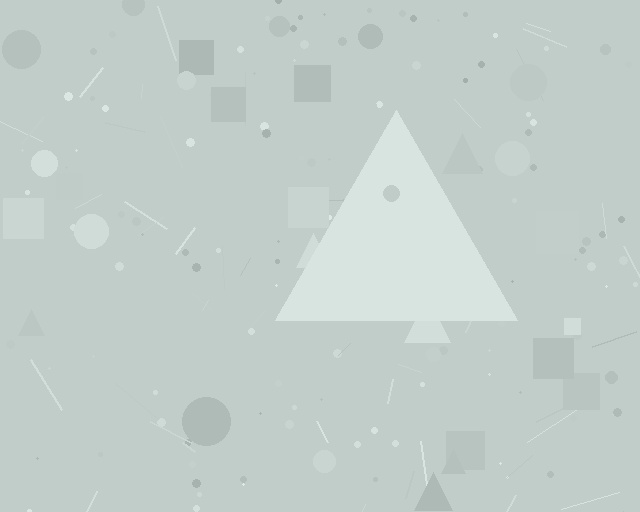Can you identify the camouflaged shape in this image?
The camouflaged shape is a triangle.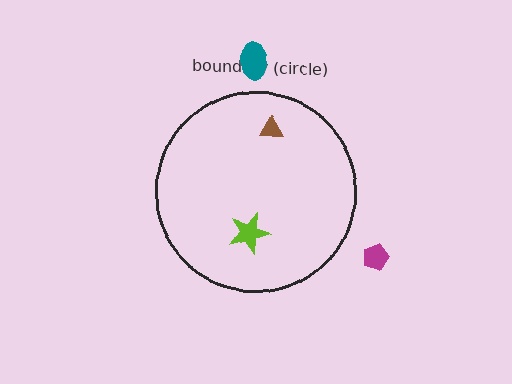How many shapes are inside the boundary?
2 inside, 2 outside.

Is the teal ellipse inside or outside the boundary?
Outside.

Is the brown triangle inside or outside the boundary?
Inside.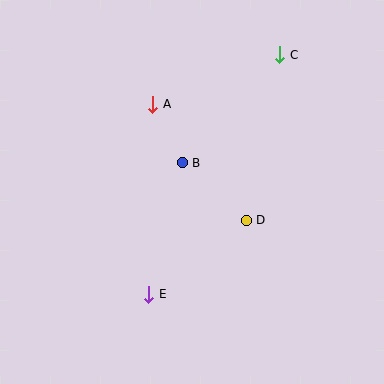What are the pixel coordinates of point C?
Point C is at (280, 55).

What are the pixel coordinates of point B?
Point B is at (182, 163).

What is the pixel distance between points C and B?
The distance between C and B is 145 pixels.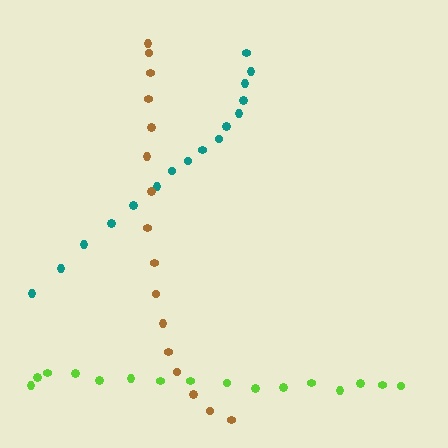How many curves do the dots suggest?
There are 3 distinct paths.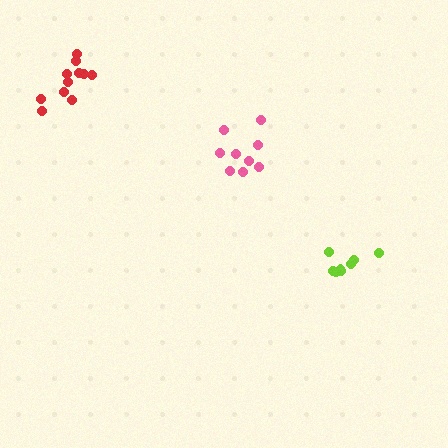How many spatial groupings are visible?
There are 3 spatial groupings.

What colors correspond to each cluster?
The clusters are colored: pink, red, lime.